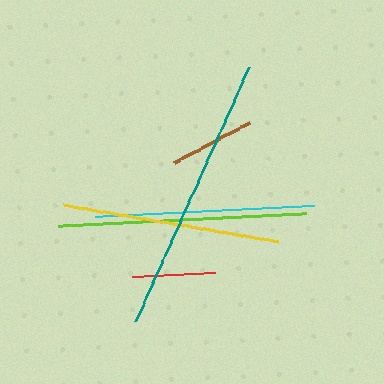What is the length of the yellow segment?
The yellow segment is approximately 217 pixels long.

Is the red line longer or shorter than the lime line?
The lime line is longer than the red line.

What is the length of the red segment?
The red segment is approximately 83 pixels long.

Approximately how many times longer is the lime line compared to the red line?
The lime line is approximately 3.0 times the length of the red line.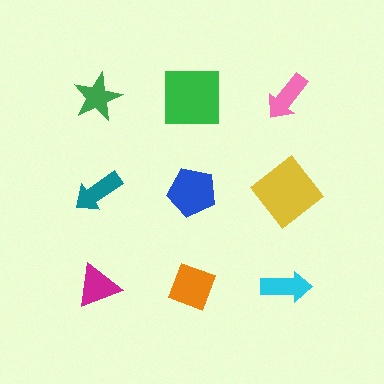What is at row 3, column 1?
A magenta triangle.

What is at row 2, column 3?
A yellow diamond.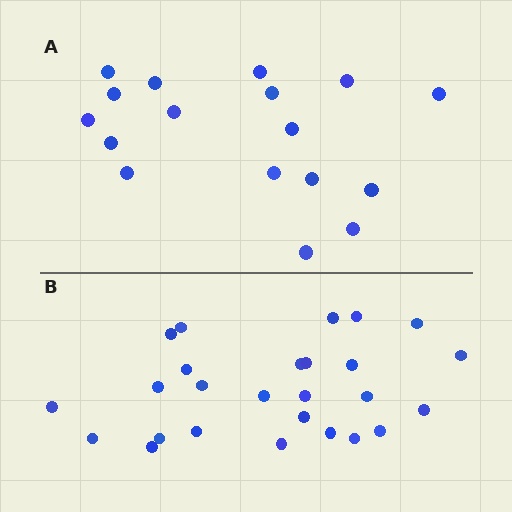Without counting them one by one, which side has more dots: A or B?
Region B (the bottom region) has more dots.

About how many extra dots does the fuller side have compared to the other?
Region B has roughly 8 or so more dots than region A.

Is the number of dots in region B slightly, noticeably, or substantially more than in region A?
Region B has substantially more. The ratio is roughly 1.5 to 1.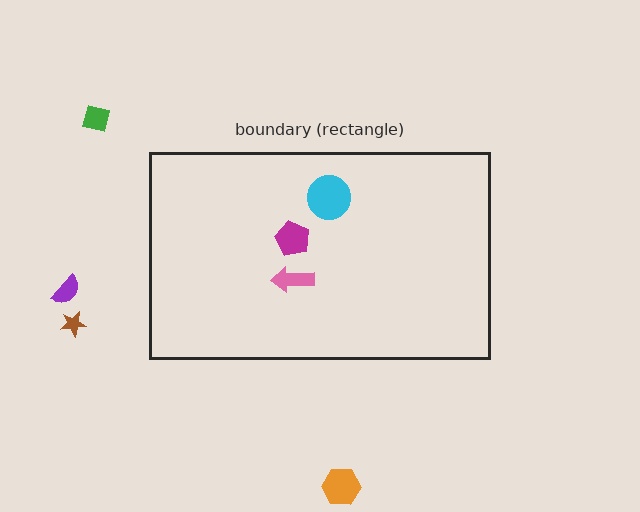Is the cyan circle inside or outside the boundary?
Inside.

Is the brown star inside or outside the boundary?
Outside.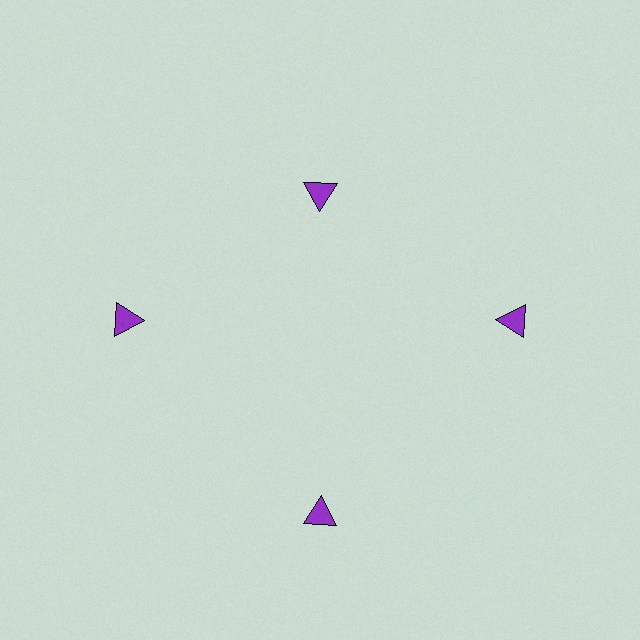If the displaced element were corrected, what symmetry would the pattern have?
It would have 4-fold rotational symmetry — the pattern would map onto itself every 90 degrees.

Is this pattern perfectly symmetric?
No. The 4 purple triangles are arranged in a ring, but one element near the 12 o'clock position is pulled inward toward the center, breaking the 4-fold rotational symmetry.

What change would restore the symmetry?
The symmetry would be restored by moving it outward, back onto the ring so that all 4 triangles sit at equal angles and equal distance from the center.